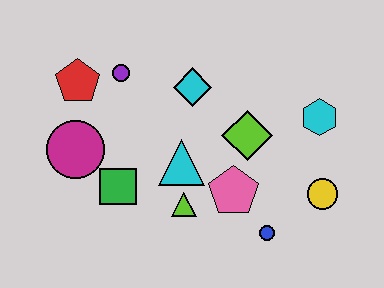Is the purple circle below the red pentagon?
No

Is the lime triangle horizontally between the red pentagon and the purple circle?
No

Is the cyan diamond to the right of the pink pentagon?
No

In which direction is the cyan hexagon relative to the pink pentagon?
The cyan hexagon is to the right of the pink pentagon.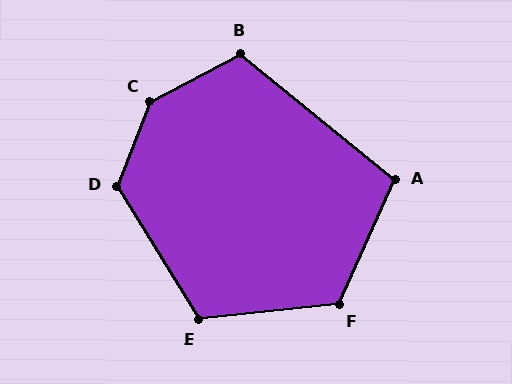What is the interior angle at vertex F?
Approximately 120 degrees (obtuse).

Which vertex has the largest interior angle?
C, at approximately 139 degrees.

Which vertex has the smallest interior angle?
A, at approximately 105 degrees.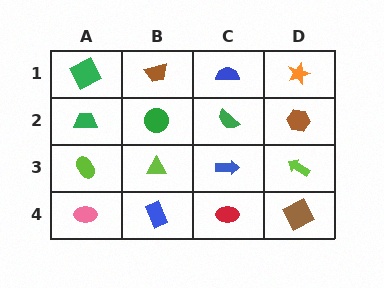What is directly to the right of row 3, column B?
A blue arrow.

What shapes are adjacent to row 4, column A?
A lime ellipse (row 3, column A), a blue rectangle (row 4, column B).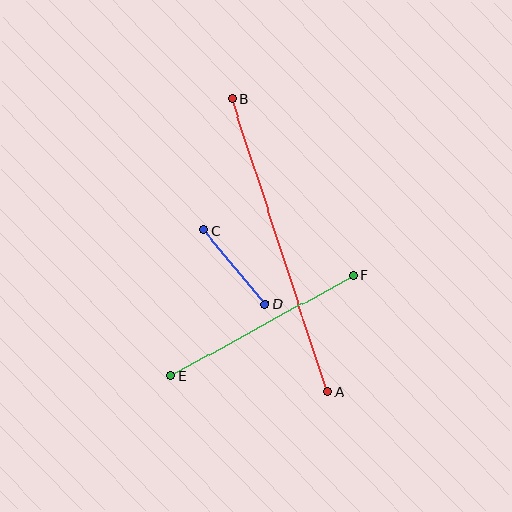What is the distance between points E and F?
The distance is approximately 208 pixels.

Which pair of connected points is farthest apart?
Points A and B are farthest apart.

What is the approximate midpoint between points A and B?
The midpoint is at approximately (280, 245) pixels.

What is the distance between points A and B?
The distance is approximately 308 pixels.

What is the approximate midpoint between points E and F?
The midpoint is at approximately (262, 326) pixels.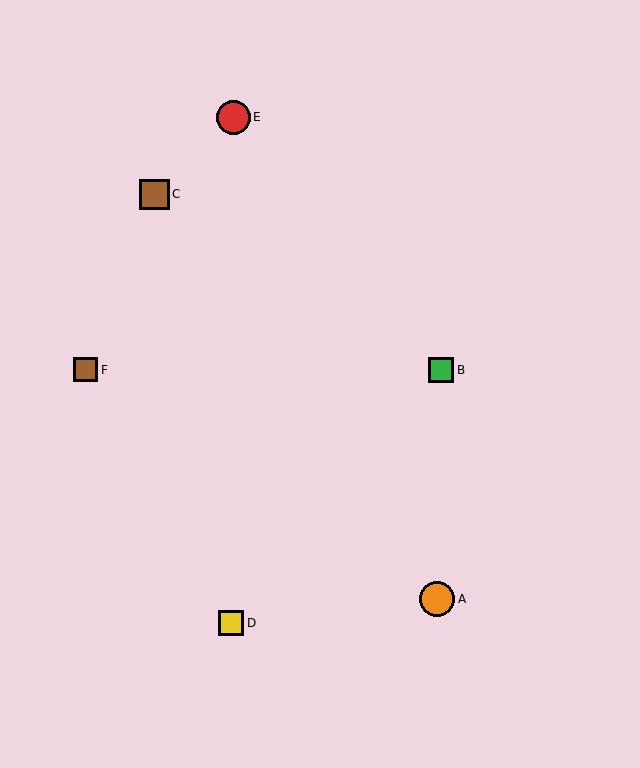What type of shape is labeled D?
Shape D is a yellow square.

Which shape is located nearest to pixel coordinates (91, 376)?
The brown square (labeled F) at (85, 370) is nearest to that location.